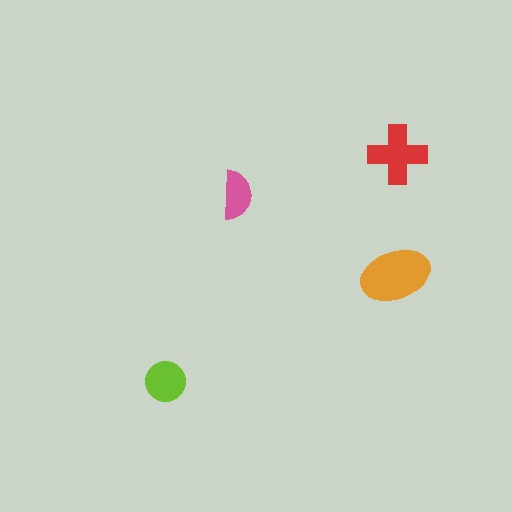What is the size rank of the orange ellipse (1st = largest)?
1st.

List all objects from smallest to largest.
The pink semicircle, the lime circle, the red cross, the orange ellipse.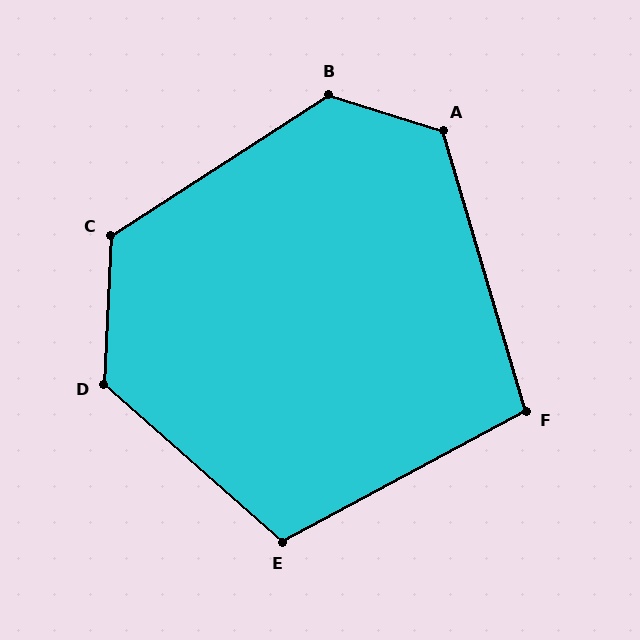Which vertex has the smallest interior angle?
F, at approximately 102 degrees.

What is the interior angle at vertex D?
Approximately 129 degrees (obtuse).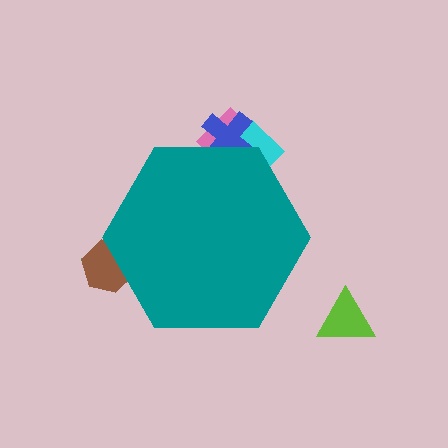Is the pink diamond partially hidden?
Yes, the pink diamond is partially hidden behind the teal hexagon.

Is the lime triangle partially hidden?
No, the lime triangle is fully visible.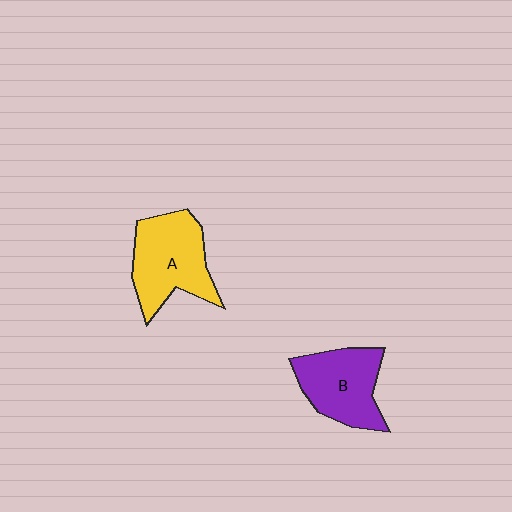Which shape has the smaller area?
Shape B (purple).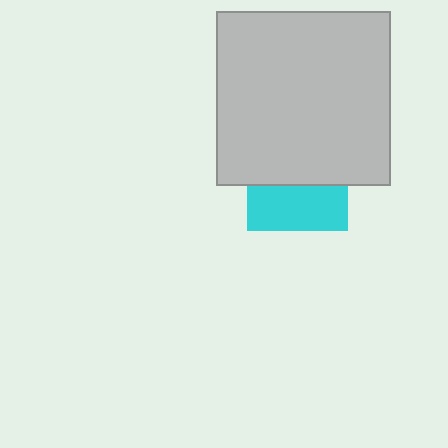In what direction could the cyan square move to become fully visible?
The cyan square could move down. That would shift it out from behind the light gray square entirely.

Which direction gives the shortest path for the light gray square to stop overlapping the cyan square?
Moving up gives the shortest separation.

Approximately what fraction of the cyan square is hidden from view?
Roughly 55% of the cyan square is hidden behind the light gray square.